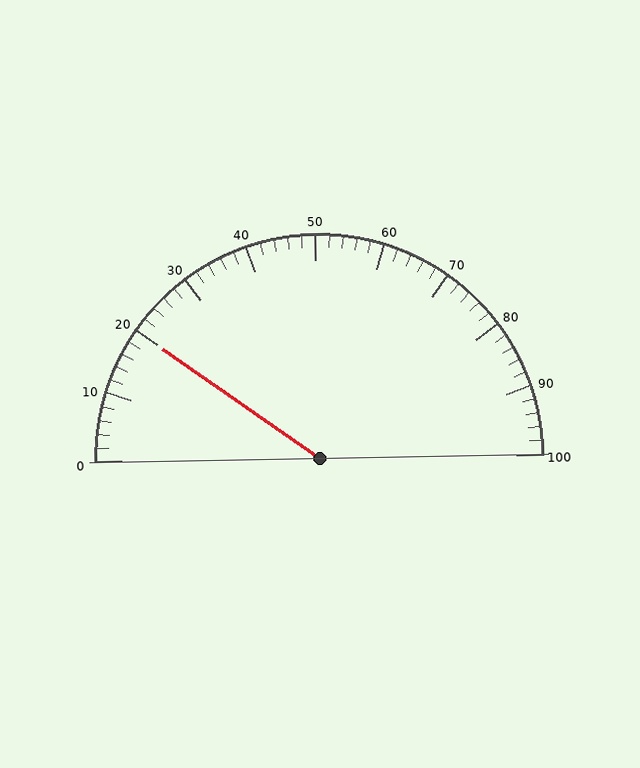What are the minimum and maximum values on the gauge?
The gauge ranges from 0 to 100.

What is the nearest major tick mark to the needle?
The nearest major tick mark is 20.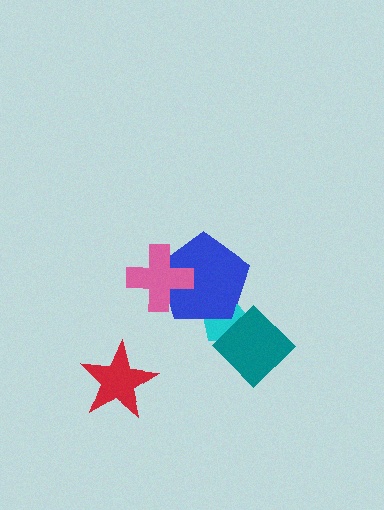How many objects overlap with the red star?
0 objects overlap with the red star.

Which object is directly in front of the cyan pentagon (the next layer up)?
The blue pentagon is directly in front of the cyan pentagon.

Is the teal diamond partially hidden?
No, no other shape covers it.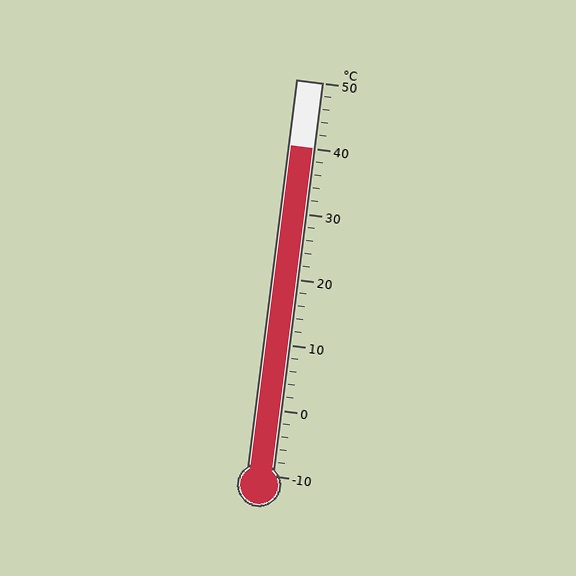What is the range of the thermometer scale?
The thermometer scale ranges from -10°C to 50°C.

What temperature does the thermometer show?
The thermometer shows approximately 40°C.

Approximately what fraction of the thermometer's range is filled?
The thermometer is filled to approximately 85% of its range.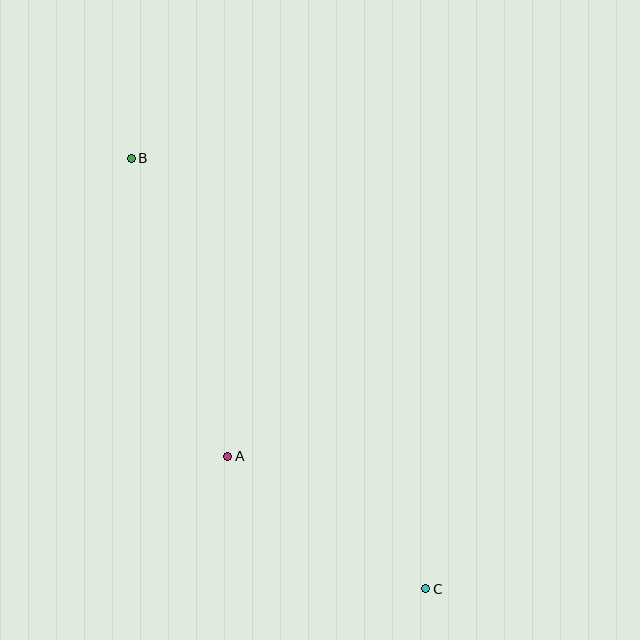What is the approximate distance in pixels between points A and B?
The distance between A and B is approximately 313 pixels.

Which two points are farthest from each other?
Points B and C are farthest from each other.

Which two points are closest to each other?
Points A and C are closest to each other.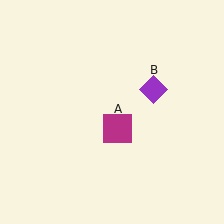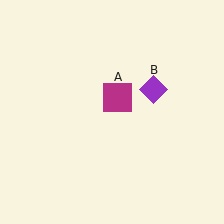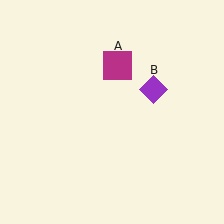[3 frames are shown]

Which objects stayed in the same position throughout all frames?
Purple diamond (object B) remained stationary.